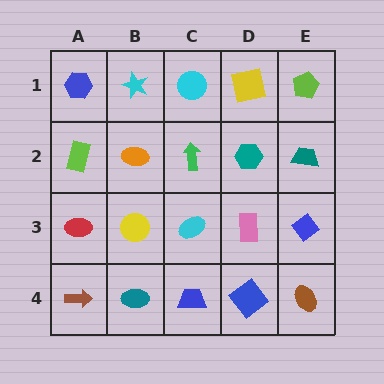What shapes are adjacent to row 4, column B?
A yellow circle (row 3, column B), a brown arrow (row 4, column A), a blue trapezoid (row 4, column C).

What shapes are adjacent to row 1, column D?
A teal hexagon (row 2, column D), a cyan circle (row 1, column C), a lime pentagon (row 1, column E).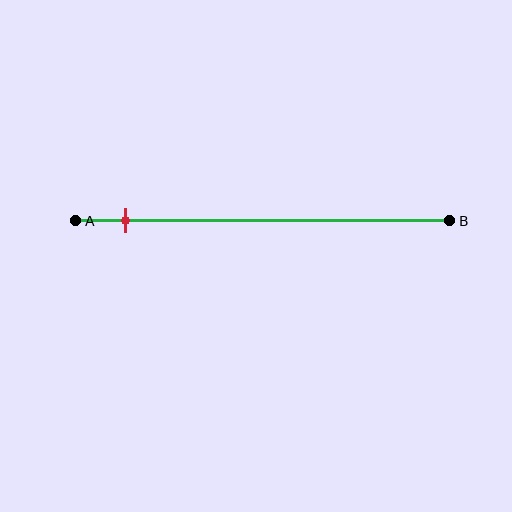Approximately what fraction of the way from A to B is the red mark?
The red mark is approximately 15% of the way from A to B.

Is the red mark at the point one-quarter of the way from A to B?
No, the mark is at about 15% from A, not at the 25% one-quarter point.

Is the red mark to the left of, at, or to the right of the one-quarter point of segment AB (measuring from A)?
The red mark is to the left of the one-quarter point of segment AB.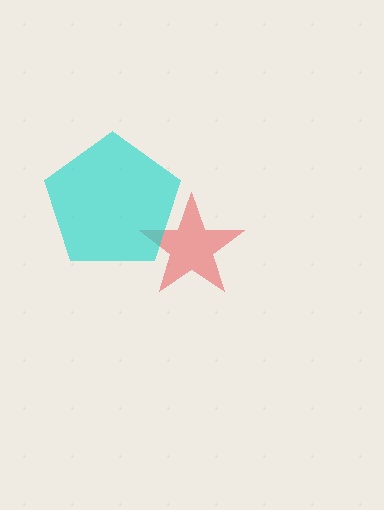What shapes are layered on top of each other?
The layered shapes are: a red star, a cyan pentagon.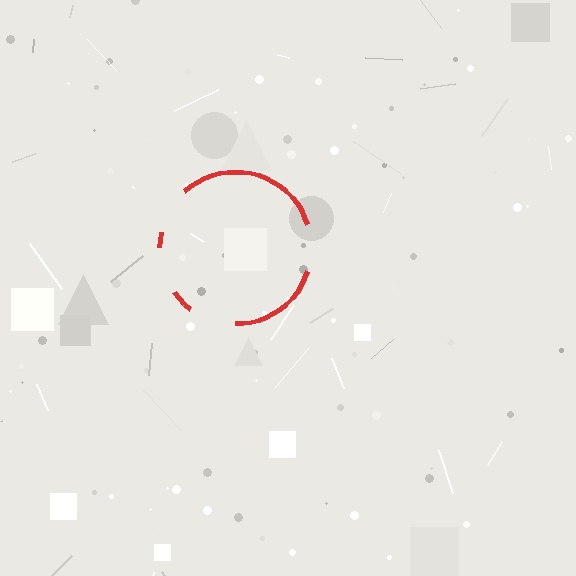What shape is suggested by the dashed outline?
The dashed outline suggests a circle.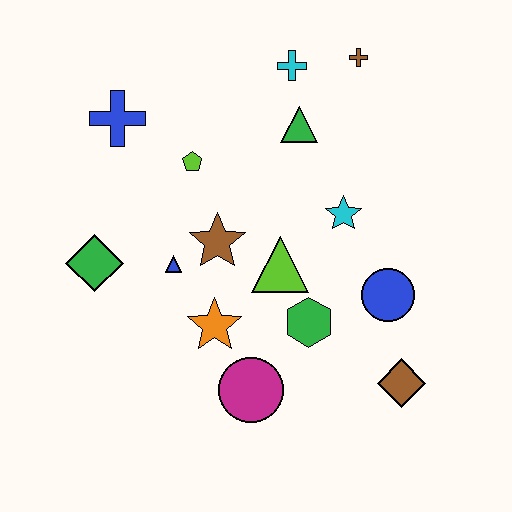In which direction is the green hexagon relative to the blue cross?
The green hexagon is below the blue cross.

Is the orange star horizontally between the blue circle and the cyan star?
No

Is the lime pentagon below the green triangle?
Yes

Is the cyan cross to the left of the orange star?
No